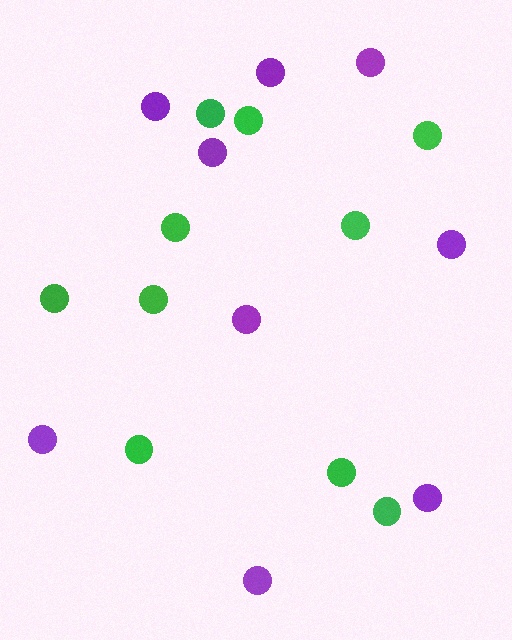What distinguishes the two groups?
There are 2 groups: one group of green circles (10) and one group of purple circles (9).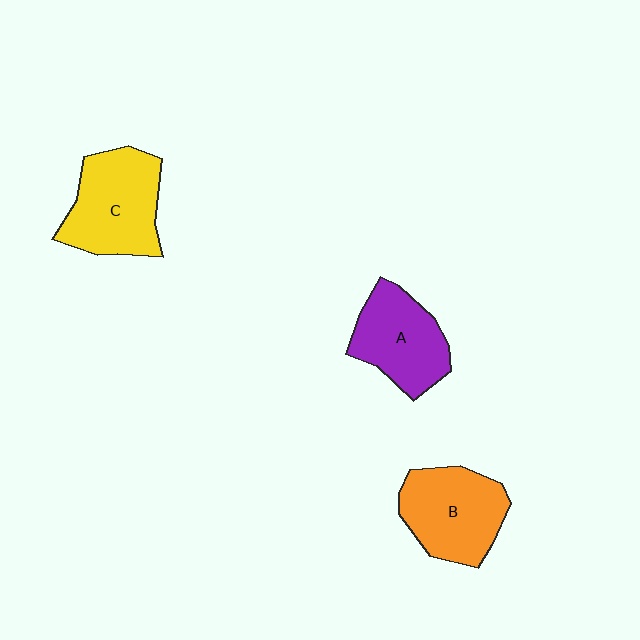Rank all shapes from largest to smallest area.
From largest to smallest: C (yellow), B (orange), A (purple).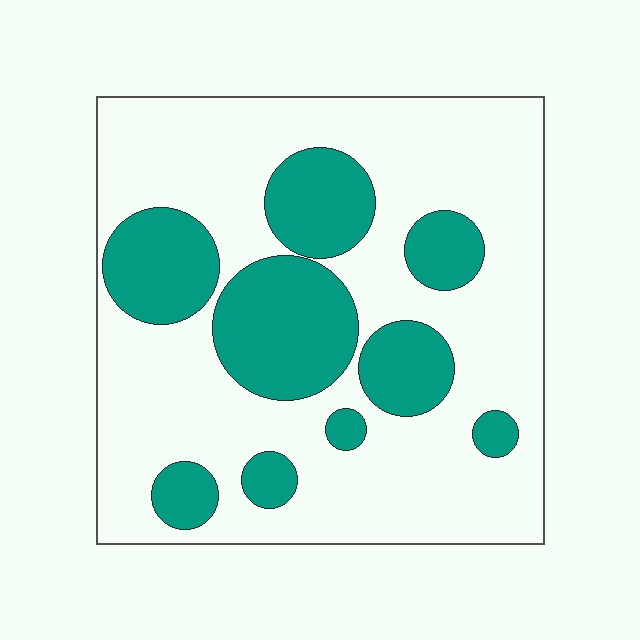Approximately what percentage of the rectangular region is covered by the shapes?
Approximately 30%.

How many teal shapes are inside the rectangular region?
9.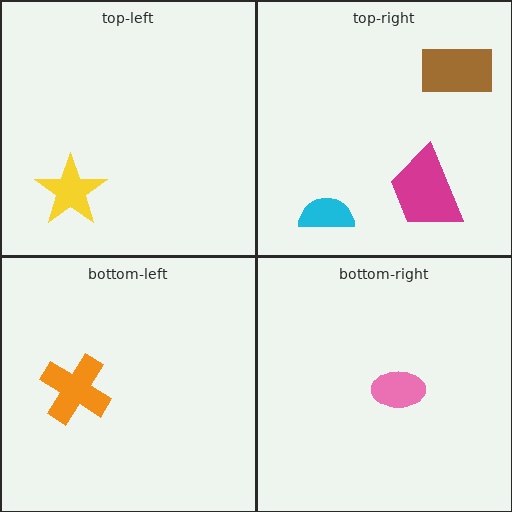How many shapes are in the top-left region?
1.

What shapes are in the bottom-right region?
The pink ellipse.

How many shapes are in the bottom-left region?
1.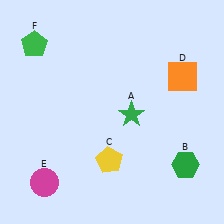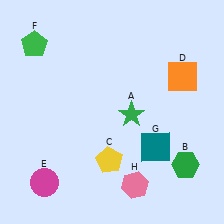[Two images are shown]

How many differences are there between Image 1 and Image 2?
There are 2 differences between the two images.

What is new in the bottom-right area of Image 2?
A teal square (G) was added in the bottom-right area of Image 2.